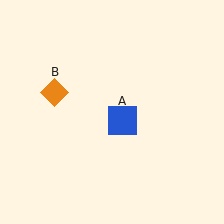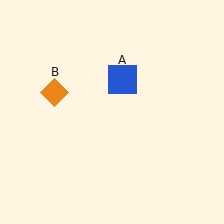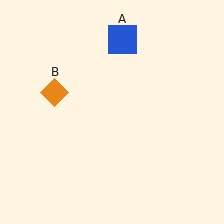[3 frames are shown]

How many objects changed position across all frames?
1 object changed position: blue square (object A).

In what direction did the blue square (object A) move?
The blue square (object A) moved up.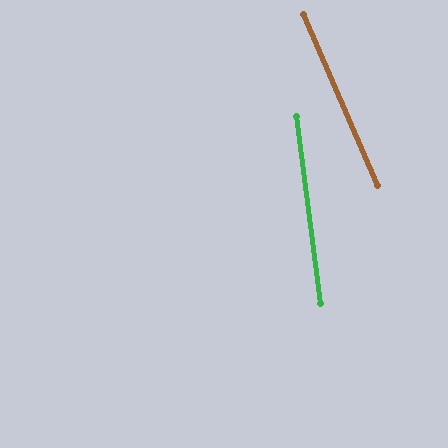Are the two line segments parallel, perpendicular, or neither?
Neither parallel nor perpendicular — they differ by about 16°.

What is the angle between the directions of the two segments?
Approximately 16 degrees.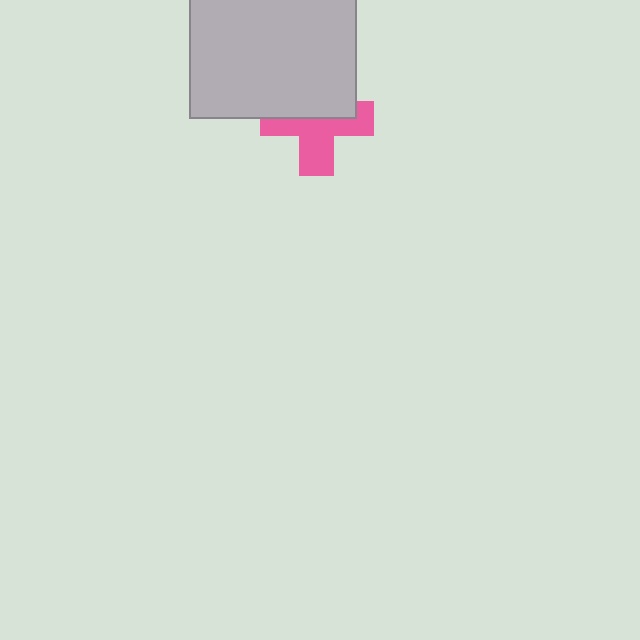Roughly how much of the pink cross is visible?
About half of it is visible (roughly 53%).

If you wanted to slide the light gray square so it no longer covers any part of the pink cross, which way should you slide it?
Slide it up — that is the most direct way to separate the two shapes.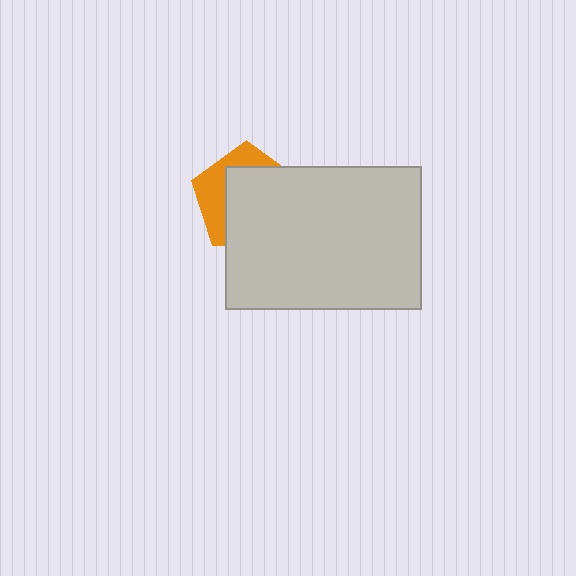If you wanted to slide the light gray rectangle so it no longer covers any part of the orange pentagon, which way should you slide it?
Slide it toward the lower-right — that is the most direct way to separate the two shapes.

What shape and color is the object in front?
The object in front is a light gray rectangle.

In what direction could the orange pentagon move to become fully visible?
The orange pentagon could move toward the upper-left. That would shift it out from behind the light gray rectangle entirely.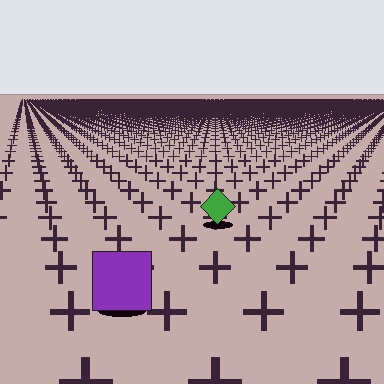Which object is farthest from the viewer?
The green diamond is farthest from the viewer. It appears smaller and the ground texture around it is denser.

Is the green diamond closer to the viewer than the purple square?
No. The purple square is closer — you can tell from the texture gradient: the ground texture is coarser near it.